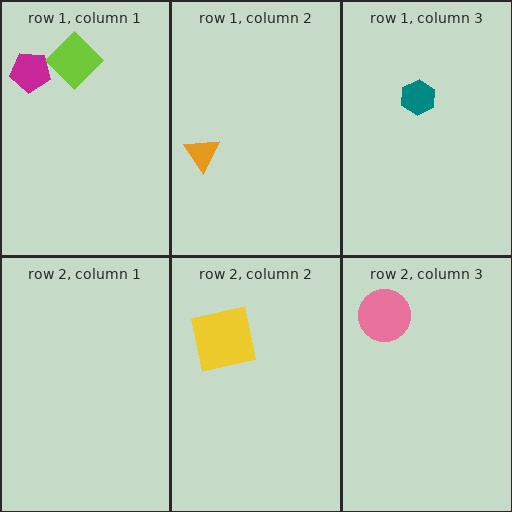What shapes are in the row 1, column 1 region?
The magenta pentagon, the lime diamond.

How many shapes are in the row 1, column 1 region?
2.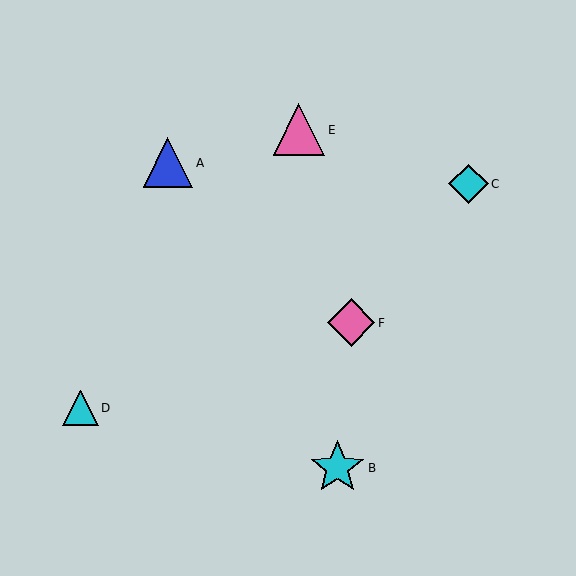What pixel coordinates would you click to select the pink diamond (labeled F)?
Click at (351, 323) to select the pink diamond F.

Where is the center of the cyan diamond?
The center of the cyan diamond is at (468, 184).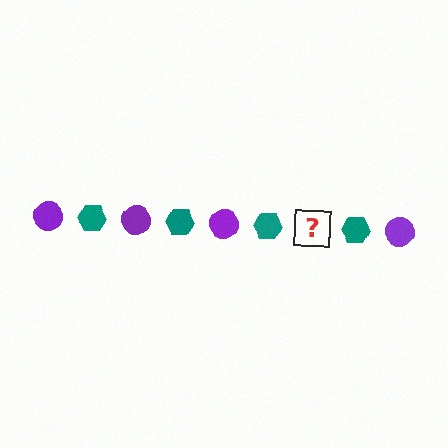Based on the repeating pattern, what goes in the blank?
The blank should be a purple circle.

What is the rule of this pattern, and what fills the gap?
The rule is that the pattern alternates between purple circle and teal hexagon. The gap should be filled with a purple circle.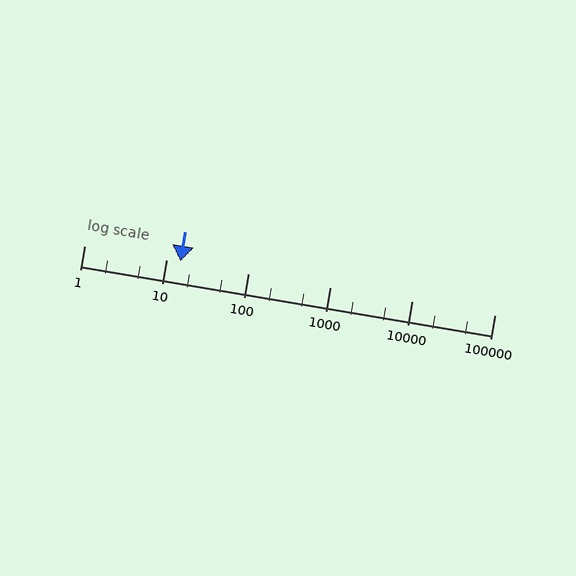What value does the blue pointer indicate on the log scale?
The pointer indicates approximately 15.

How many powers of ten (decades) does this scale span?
The scale spans 5 decades, from 1 to 100000.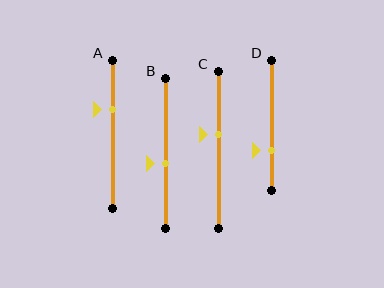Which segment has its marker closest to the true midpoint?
Segment B has its marker closest to the true midpoint.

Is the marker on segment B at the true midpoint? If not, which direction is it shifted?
No, the marker on segment B is shifted downward by about 7% of the segment length.